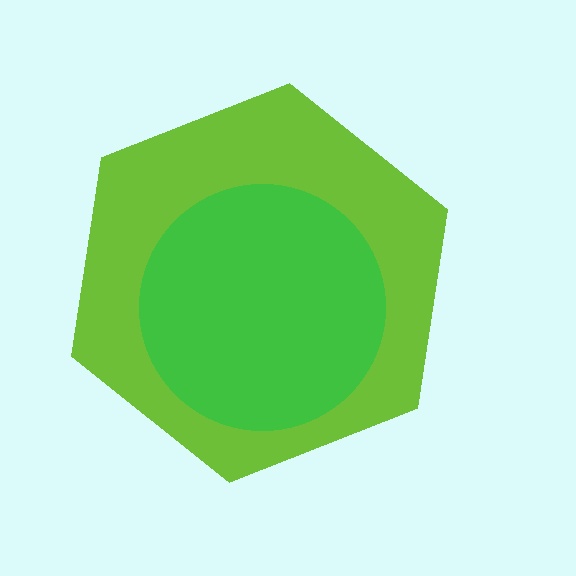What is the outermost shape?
The lime hexagon.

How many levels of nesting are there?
2.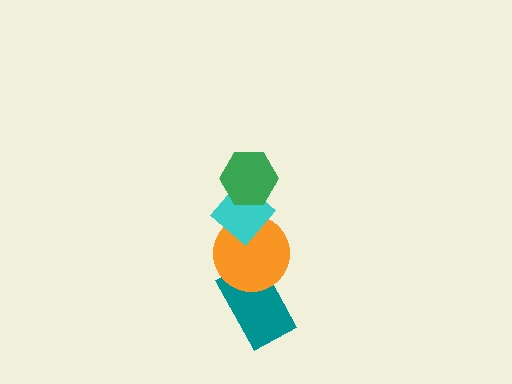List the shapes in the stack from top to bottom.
From top to bottom: the green hexagon, the cyan diamond, the orange circle, the teal rectangle.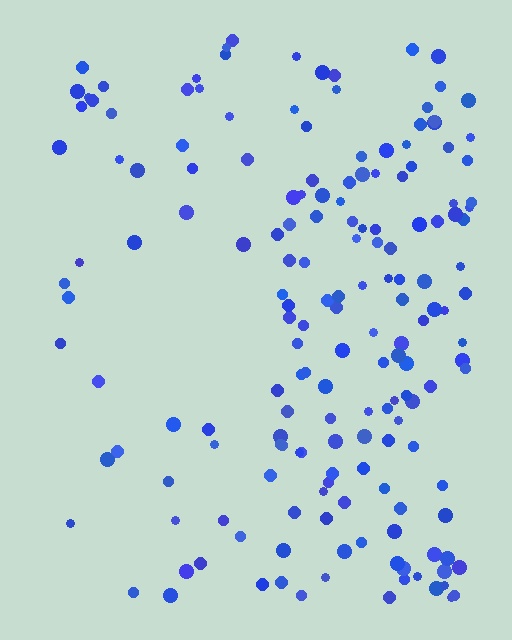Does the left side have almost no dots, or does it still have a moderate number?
Still a moderate number, just noticeably fewer than the right.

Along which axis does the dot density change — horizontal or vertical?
Horizontal.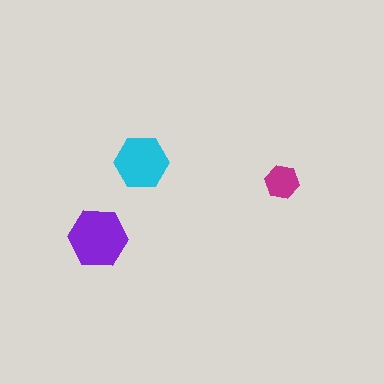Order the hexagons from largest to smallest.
the purple one, the cyan one, the magenta one.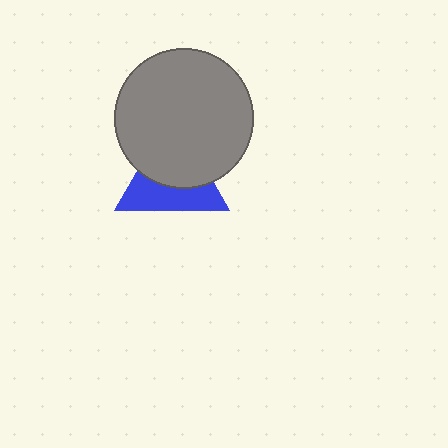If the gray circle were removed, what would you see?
You would see the complete blue triangle.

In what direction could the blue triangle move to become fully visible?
The blue triangle could move down. That would shift it out from behind the gray circle entirely.